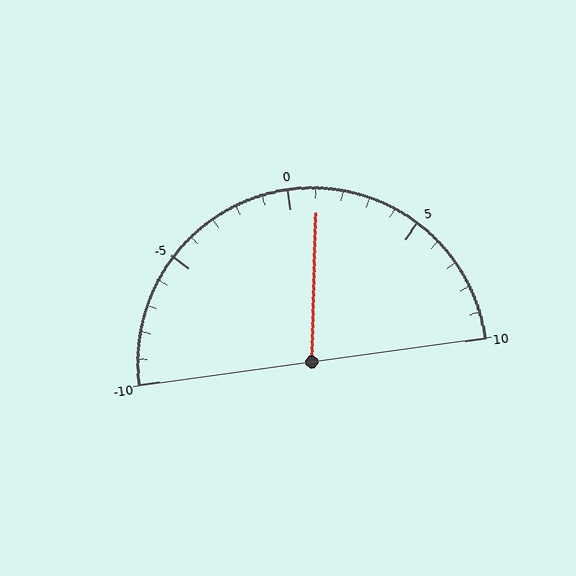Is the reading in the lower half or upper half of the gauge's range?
The reading is in the upper half of the range (-10 to 10).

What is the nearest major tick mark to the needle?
The nearest major tick mark is 0.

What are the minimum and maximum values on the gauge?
The gauge ranges from -10 to 10.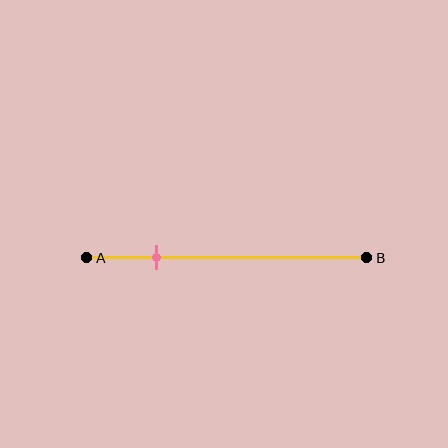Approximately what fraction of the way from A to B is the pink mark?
The pink mark is approximately 25% of the way from A to B.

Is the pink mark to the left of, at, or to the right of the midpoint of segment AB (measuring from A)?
The pink mark is to the left of the midpoint of segment AB.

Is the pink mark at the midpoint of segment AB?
No, the mark is at about 25% from A, not at the 50% midpoint.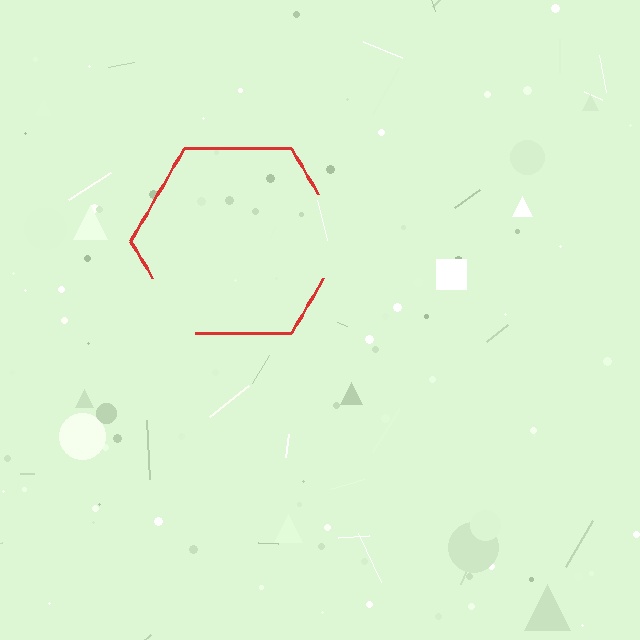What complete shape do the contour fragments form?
The contour fragments form a hexagon.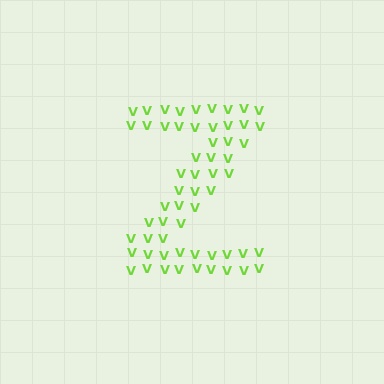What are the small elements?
The small elements are letter V's.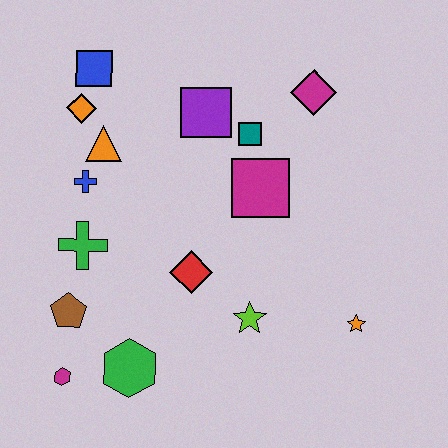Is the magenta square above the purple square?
No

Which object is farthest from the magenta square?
The magenta hexagon is farthest from the magenta square.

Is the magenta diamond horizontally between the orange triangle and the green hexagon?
No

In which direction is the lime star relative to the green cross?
The lime star is to the right of the green cross.